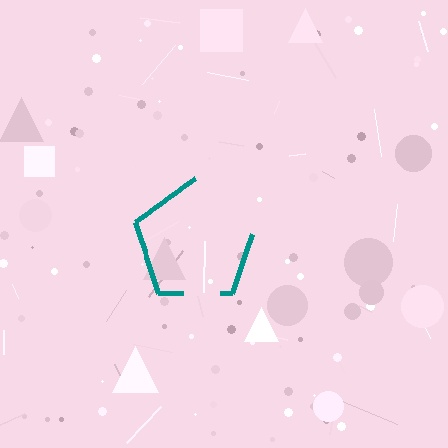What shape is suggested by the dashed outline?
The dashed outline suggests a pentagon.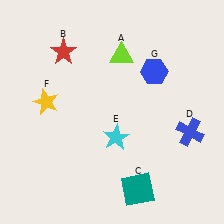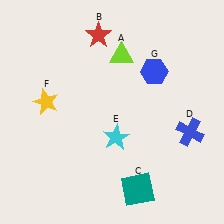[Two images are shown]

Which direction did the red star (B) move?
The red star (B) moved right.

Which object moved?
The red star (B) moved right.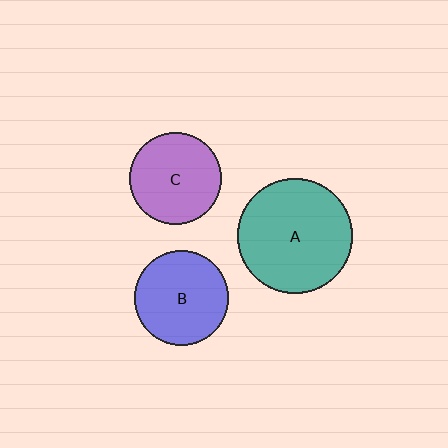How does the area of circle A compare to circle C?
Approximately 1.5 times.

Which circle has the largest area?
Circle A (teal).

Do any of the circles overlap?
No, none of the circles overlap.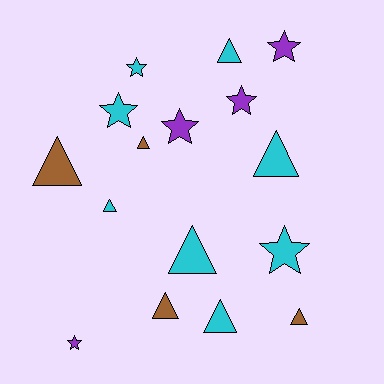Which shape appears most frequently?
Triangle, with 9 objects.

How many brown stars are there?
There are no brown stars.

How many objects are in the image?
There are 16 objects.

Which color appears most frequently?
Cyan, with 8 objects.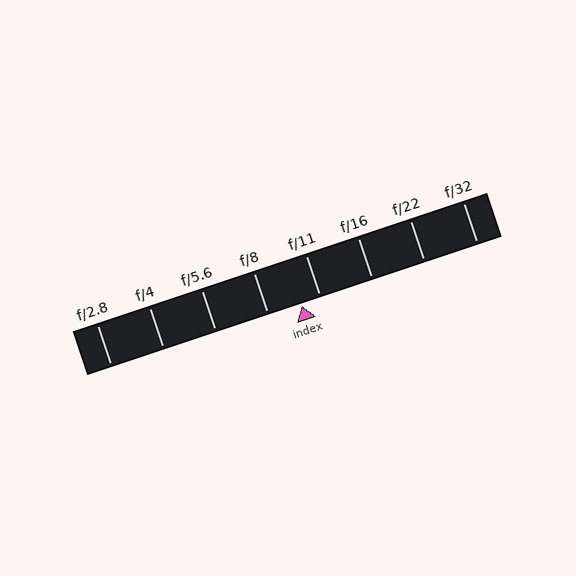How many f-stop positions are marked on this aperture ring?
There are 8 f-stop positions marked.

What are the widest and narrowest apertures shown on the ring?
The widest aperture shown is f/2.8 and the narrowest is f/32.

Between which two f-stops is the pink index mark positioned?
The index mark is between f/8 and f/11.